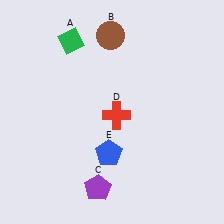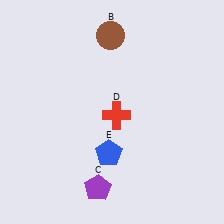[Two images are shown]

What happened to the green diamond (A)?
The green diamond (A) was removed in Image 2. It was in the top-left area of Image 1.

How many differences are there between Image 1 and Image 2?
There is 1 difference between the two images.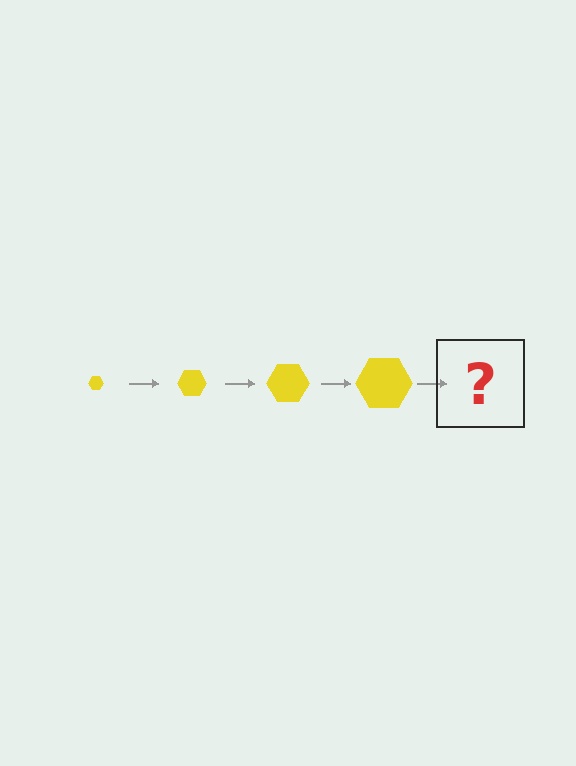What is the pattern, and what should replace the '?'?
The pattern is that the hexagon gets progressively larger each step. The '?' should be a yellow hexagon, larger than the previous one.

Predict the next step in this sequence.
The next step is a yellow hexagon, larger than the previous one.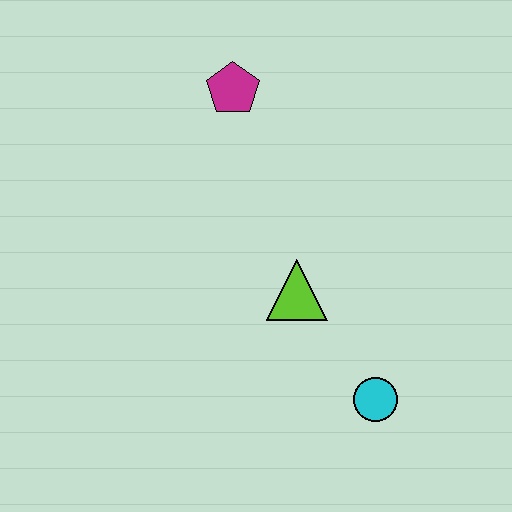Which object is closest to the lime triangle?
The cyan circle is closest to the lime triangle.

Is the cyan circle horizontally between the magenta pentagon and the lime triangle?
No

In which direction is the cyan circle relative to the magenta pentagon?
The cyan circle is below the magenta pentagon.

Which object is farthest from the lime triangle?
The magenta pentagon is farthest from the lime triangle.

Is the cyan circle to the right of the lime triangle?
Yes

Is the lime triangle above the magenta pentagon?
No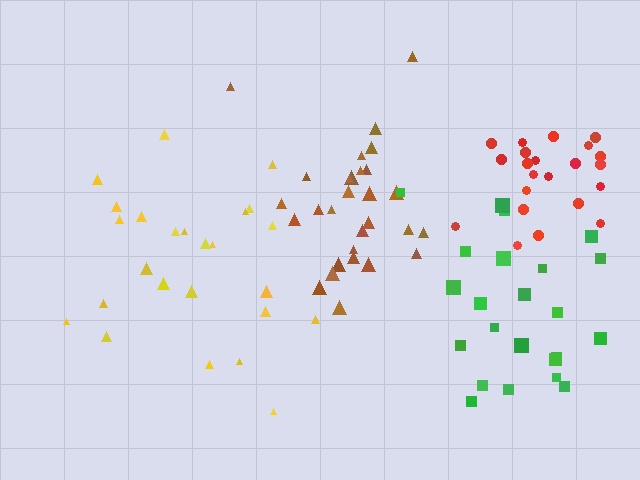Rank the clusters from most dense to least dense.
red, brown, yellow, green.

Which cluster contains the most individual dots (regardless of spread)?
Brown (31).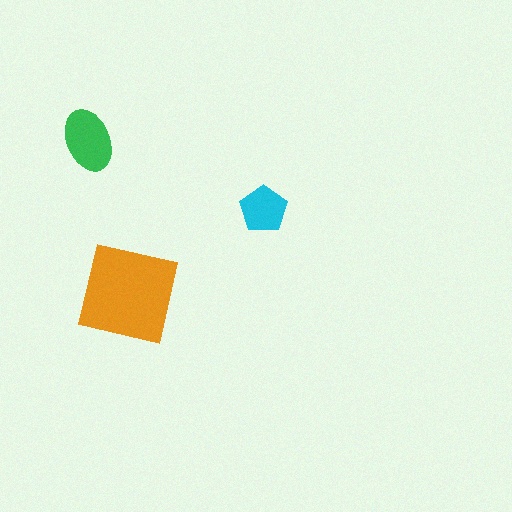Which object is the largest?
The orange square.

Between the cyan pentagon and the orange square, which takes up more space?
The orange square.